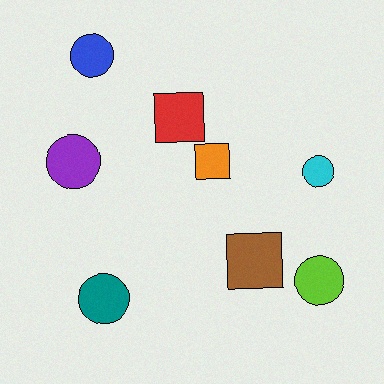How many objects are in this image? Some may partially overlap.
There are 8 objects.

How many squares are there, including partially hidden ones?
There are 3 squares.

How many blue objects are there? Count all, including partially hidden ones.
There is 1 blue object.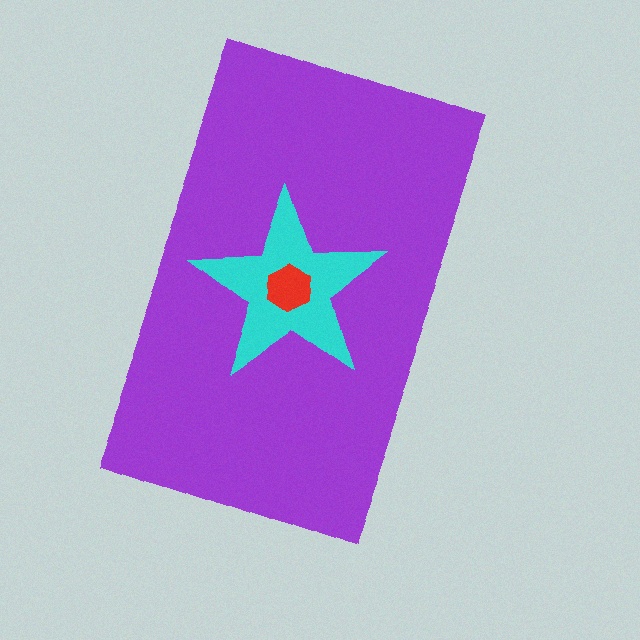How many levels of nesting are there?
3.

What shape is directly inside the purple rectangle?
The cyan star.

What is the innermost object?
The red hexagon.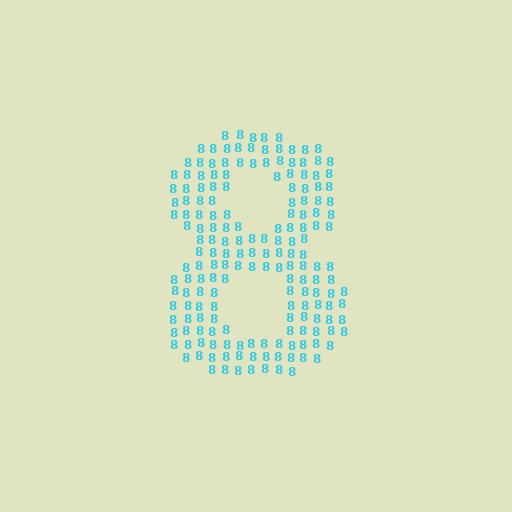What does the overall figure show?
The overall figure shows the digit 8.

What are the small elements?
The small elements are digit 8's.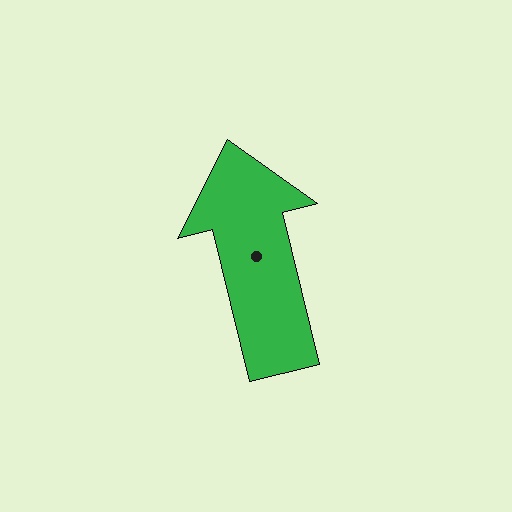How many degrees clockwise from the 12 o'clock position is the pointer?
Approximately 346 degrees.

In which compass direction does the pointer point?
North.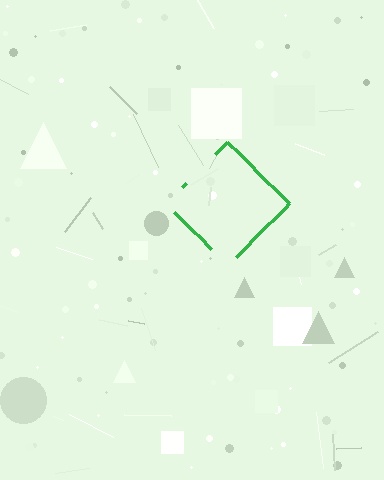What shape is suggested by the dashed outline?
The dashed outline suggests a diamond.